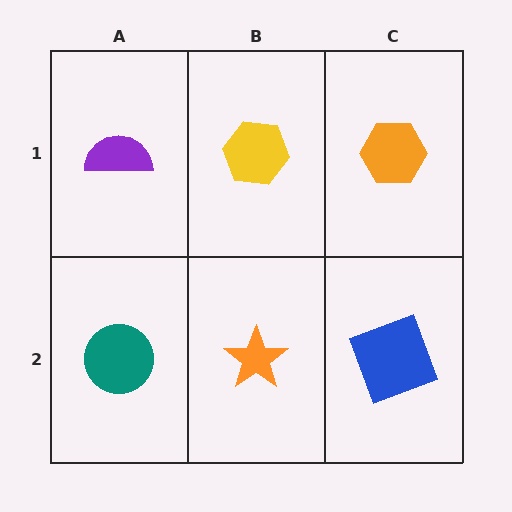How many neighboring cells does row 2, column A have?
2.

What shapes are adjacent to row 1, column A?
A teal circle (row 2, column A), a yellow hexagon (row 1, column B).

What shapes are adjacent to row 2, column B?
A yellow hexagon (row 1, column B), a teal circle (row 2, column A), a blue square (row 2, column C).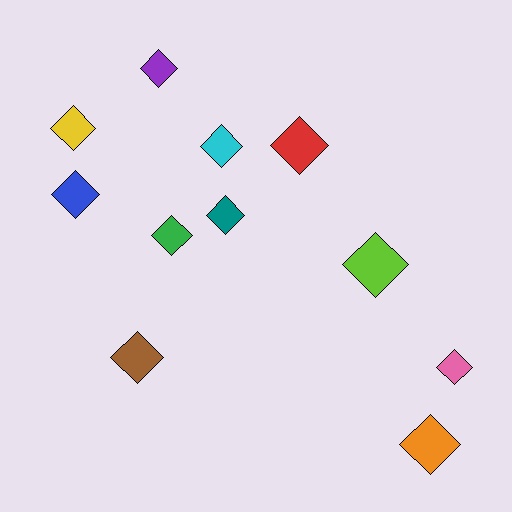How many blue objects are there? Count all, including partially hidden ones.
There is 1 blue object.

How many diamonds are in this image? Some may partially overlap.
There are 11 diamonds.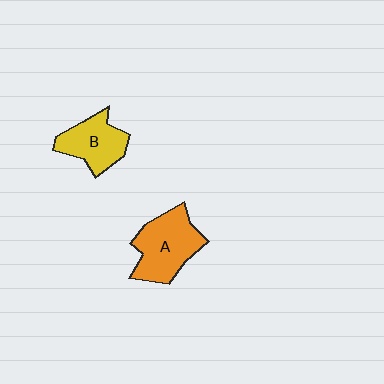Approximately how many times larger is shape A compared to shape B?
Approximately 1.3 times.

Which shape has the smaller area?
Shape B (yellow).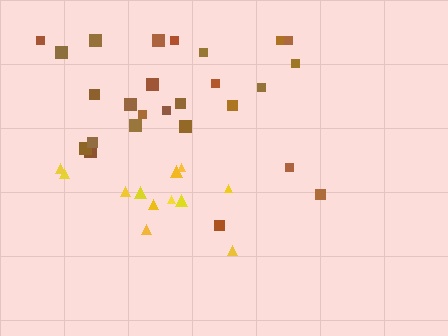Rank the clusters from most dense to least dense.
brown, yellow.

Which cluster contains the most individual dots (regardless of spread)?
Brown (26).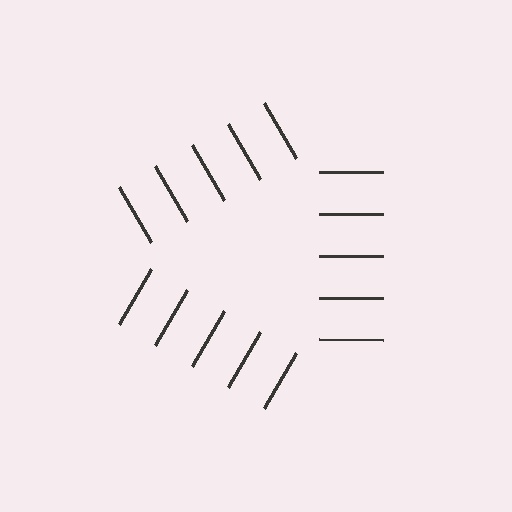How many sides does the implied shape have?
3 sides — the line-ends trace a triangle.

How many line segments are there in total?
15 — 5 along each of the 3 edges.